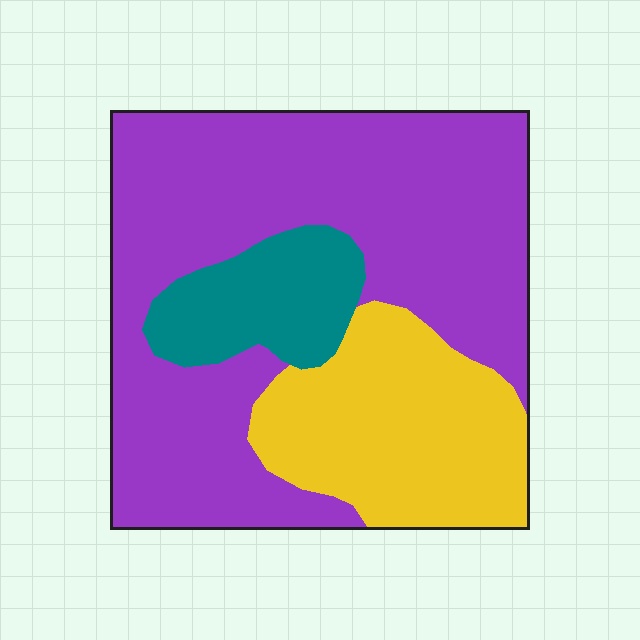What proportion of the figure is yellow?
Yellow takes up about one quarter (1/4) of the figure.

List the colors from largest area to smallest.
From largest to smallest: purple, yellow, teal.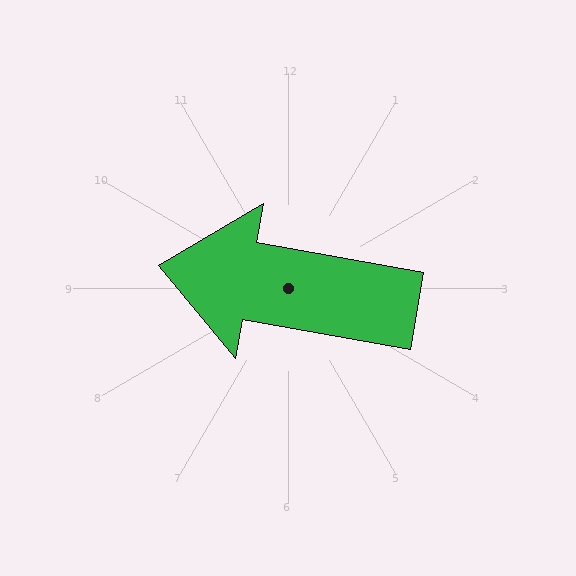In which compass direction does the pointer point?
West.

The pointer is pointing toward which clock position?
Roughly 9 o'clock.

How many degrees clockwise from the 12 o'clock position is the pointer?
Approximately 280 degrees.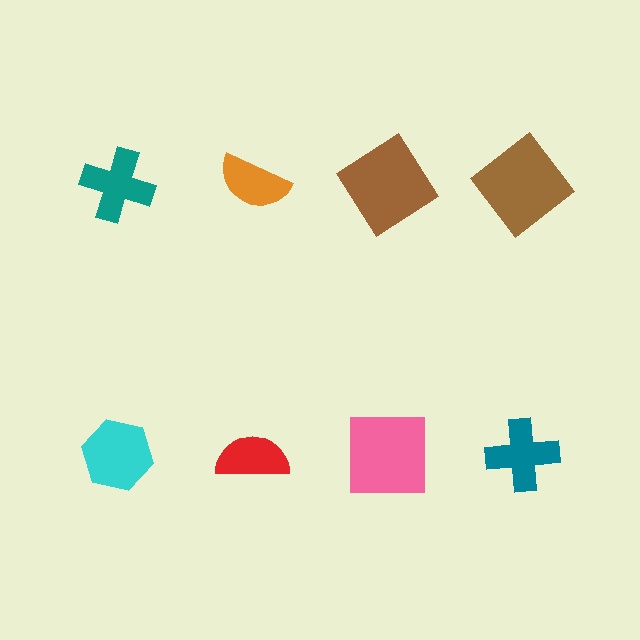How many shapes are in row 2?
4 shapes.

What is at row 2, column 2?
A red semicircle.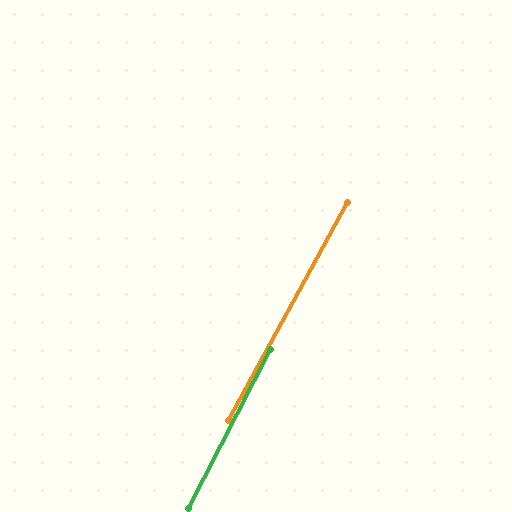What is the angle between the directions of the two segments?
Approximately 2 degrees.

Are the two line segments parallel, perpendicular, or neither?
Parallel — their directions differ by only 1.7°.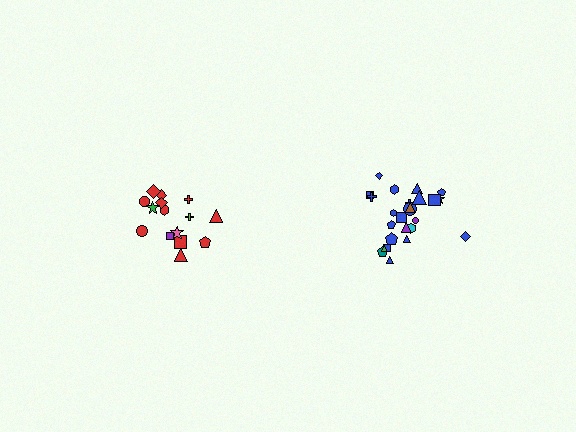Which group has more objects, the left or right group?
The right group.